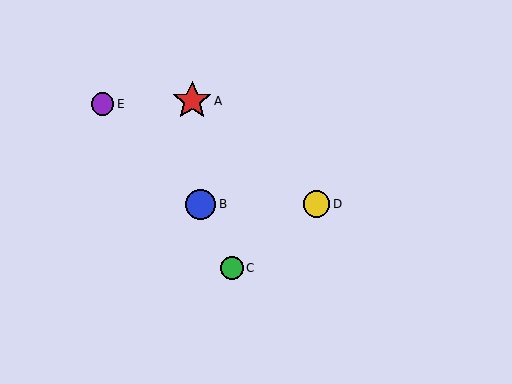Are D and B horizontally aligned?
Yes, both are at y≈204.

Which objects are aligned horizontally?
Objects B, D are aligned horizontally.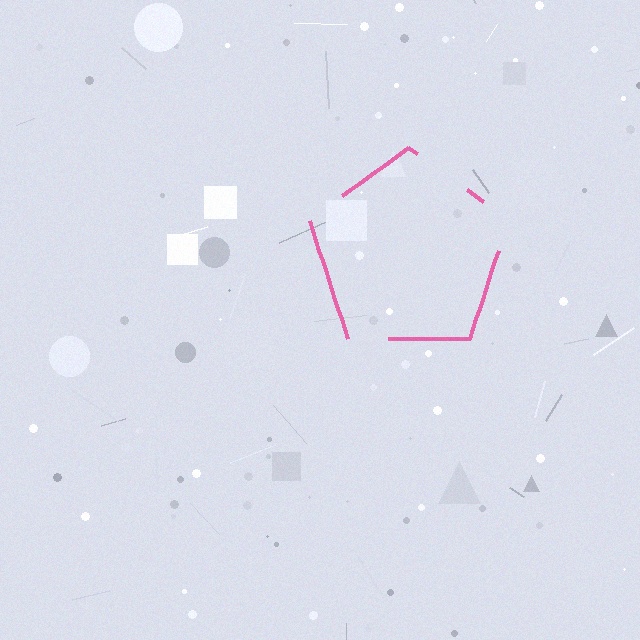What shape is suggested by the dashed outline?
The dashed outline suggests a pentagon.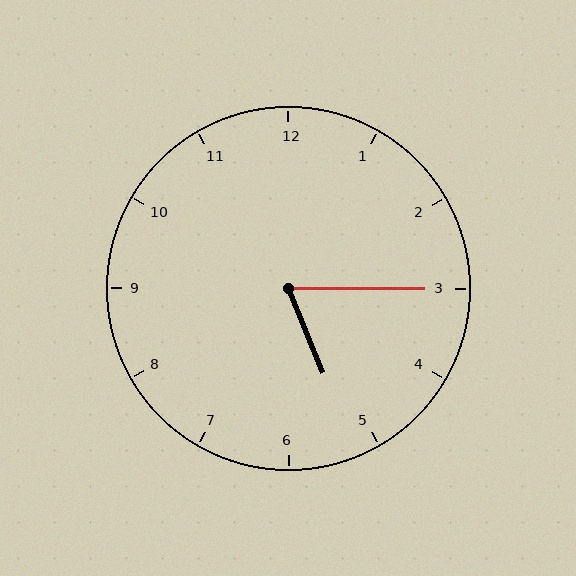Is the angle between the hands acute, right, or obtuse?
It is acute.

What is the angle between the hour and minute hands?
Approximately 68 degrees.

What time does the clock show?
5:15.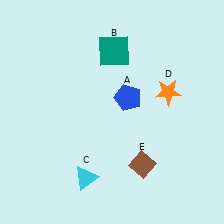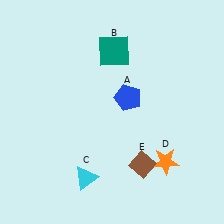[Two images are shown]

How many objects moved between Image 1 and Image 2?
1 object moved between the two images.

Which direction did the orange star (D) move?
The orange star (D) moved down.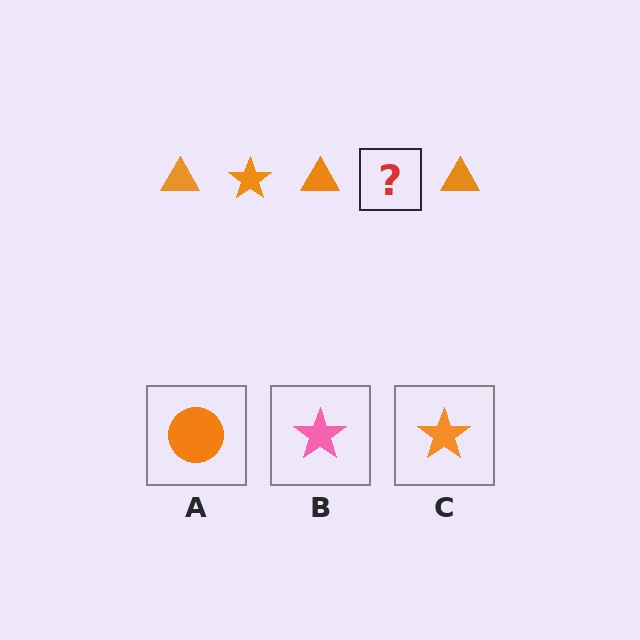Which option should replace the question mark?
Option C.